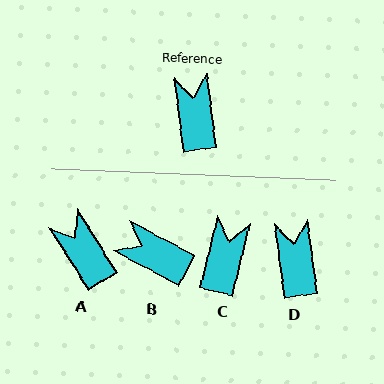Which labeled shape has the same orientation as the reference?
D.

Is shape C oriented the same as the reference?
No, it is off by about 22 degrees.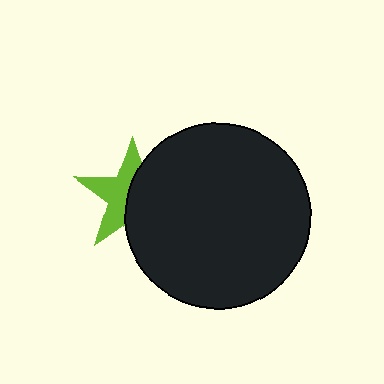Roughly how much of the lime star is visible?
About half of it is visible (roughly 50%).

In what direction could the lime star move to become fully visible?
The lime star could move left. That would shift it out from behind the black circle entirely.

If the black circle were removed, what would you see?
You would see the complete lime star.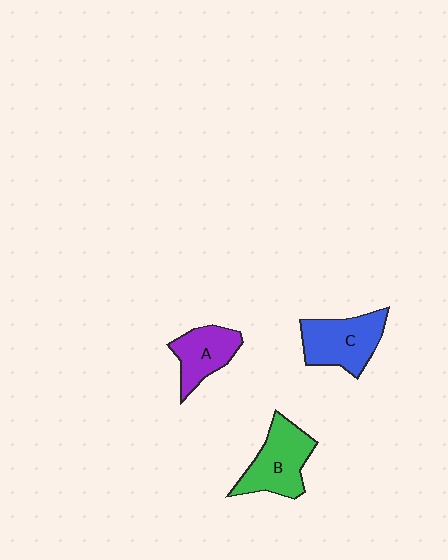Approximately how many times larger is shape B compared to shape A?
Approximately 1.3 times.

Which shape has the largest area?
Shape B (green).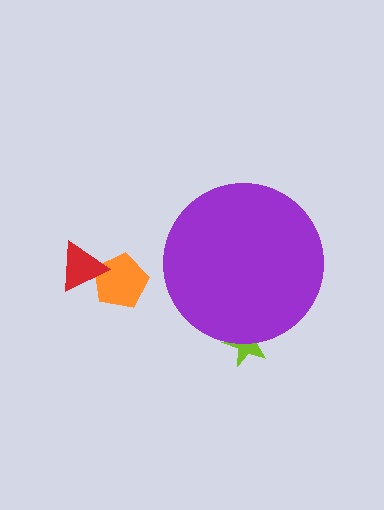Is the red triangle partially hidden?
No, the red triangle is fully visible.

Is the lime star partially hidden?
Yes, the lime star is partially hidden behind the purple circle.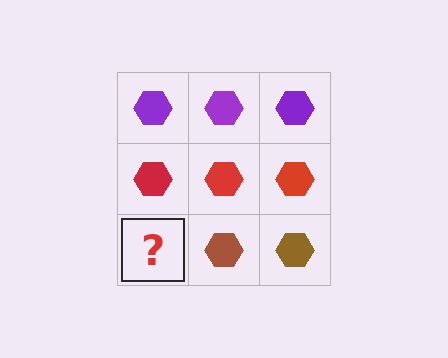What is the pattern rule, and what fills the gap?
The rule is that each row has a consistent color. The gap should be filled with a brown hexagon.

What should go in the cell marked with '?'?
The missing cell should contain a brown hexagon.